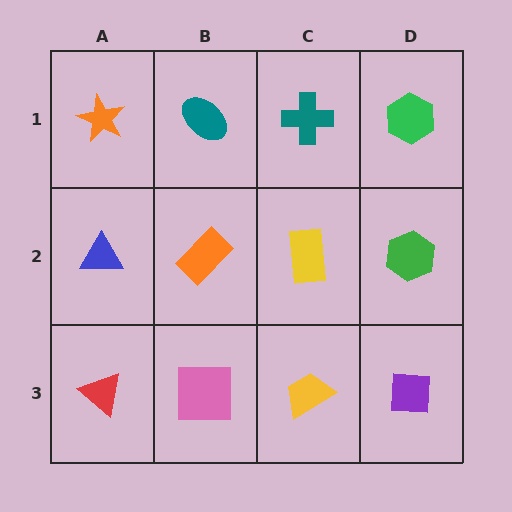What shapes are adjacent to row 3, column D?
A green hexagon (row 2, column D), a yellow trapezoid (row 3, column C).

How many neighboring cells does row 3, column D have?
2.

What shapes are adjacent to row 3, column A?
A blue triangle (row 2, column A), a pink square (row 3, column B).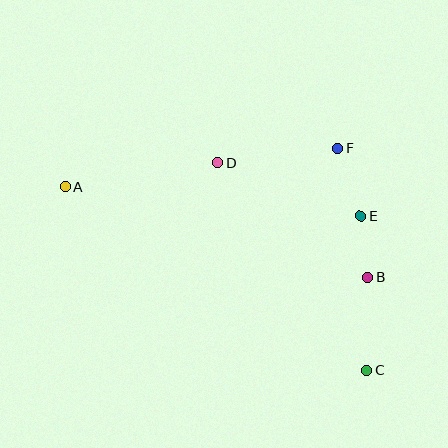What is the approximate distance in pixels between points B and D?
The distance between B and D is approximately 189 pixels.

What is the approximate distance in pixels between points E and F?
The distance between E and F is approximately 71 pixels.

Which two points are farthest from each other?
Points A and C are farthest from each other.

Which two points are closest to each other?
Points B and E are closest to each other.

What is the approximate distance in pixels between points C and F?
The distance between C and F is approximately 223 pixels.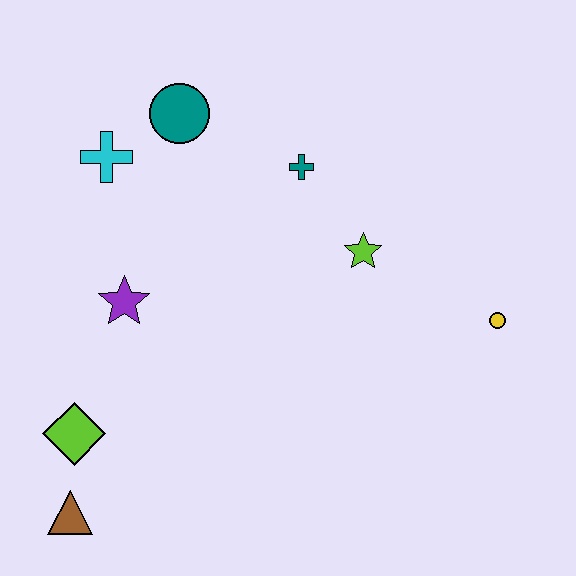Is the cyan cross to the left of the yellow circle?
Yes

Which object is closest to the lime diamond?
The brown triangle is closest to the lime diamond.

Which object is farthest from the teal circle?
The brown triangle is farthest from the teal circle.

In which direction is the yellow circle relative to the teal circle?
The yellow circle is to the right of the teal circle.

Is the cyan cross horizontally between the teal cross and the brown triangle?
Yes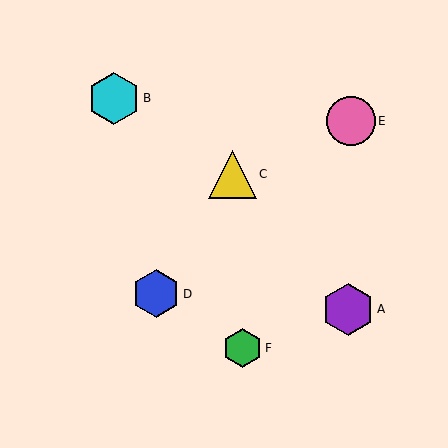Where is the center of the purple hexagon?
The center of the purple hexagon is at (348, 309).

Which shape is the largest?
The cyan hexagon (labeled B) is the largest.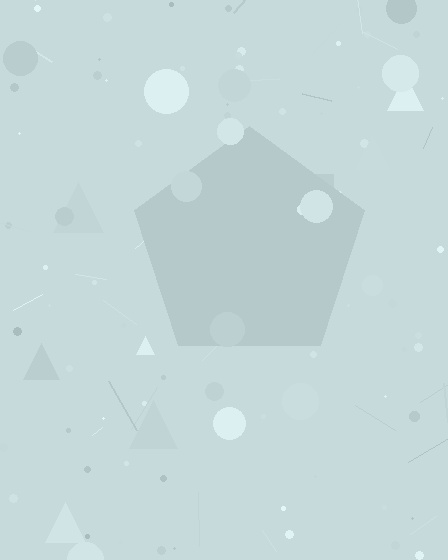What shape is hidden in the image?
A pentagon is hidden in the image.